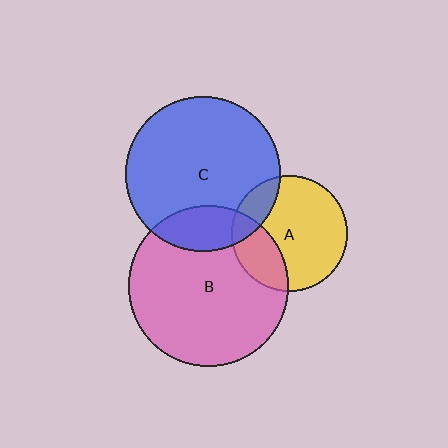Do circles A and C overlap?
Yes.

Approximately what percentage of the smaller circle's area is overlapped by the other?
Approximately 15%.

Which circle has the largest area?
Circle B (pink).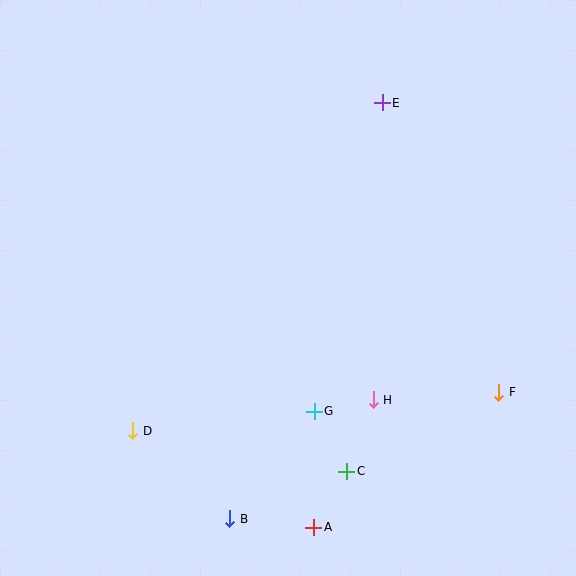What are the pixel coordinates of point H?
Point H is at (373, 400).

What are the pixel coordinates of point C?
Point C is at (347, 471).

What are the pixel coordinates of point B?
Point B is at (230, 519).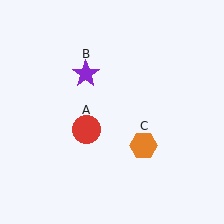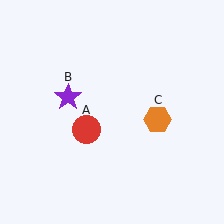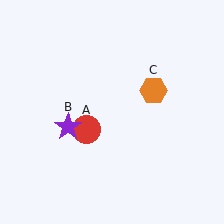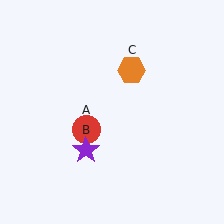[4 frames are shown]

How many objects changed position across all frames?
2 objects changed position: purple star (object B), orange hexagon (object C).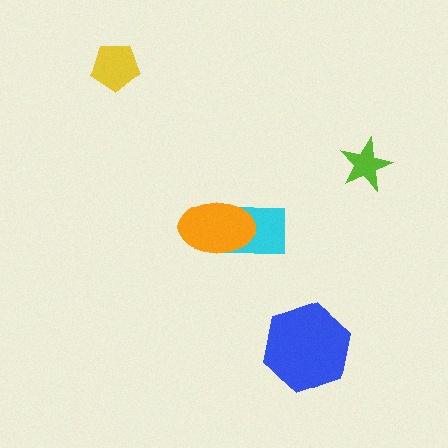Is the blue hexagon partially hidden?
No, no other shape covers it.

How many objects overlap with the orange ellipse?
1 object overlaps with the orange ellipse.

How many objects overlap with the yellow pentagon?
0 objects overlap with the yellow pentagon.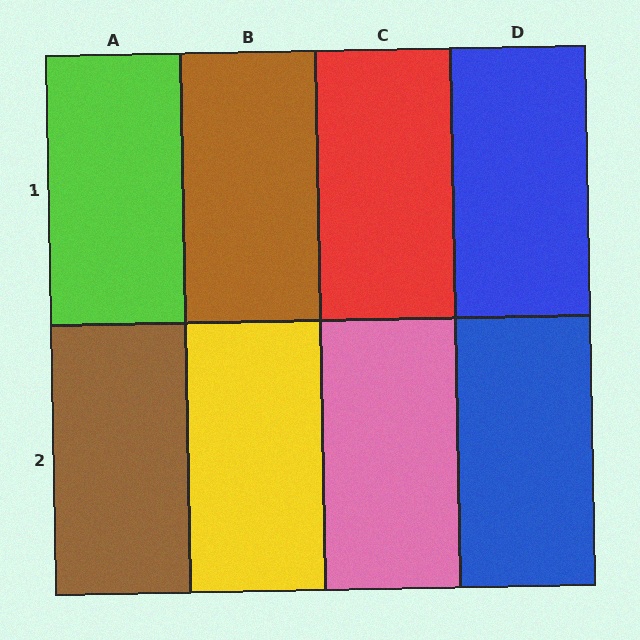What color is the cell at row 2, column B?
Yellow.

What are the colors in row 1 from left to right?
Lime, brown, red, blue.